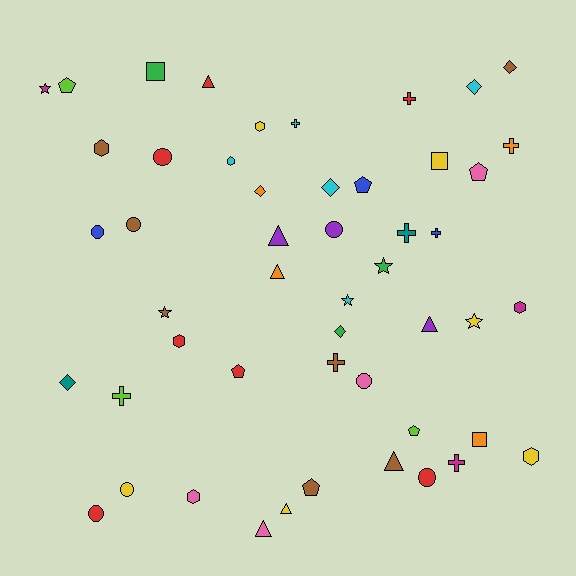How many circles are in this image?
There are 8 circles.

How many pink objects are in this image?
There are 4 pink objects.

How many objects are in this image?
There are 50 objects.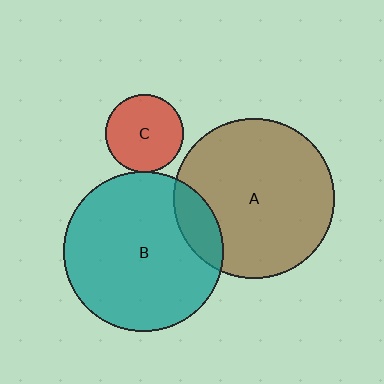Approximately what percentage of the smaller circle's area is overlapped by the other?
Approximately 15%.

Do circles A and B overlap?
Yes.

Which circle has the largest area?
Circle A (brown).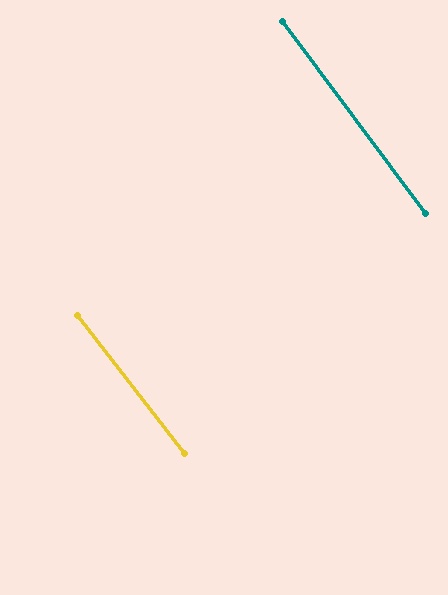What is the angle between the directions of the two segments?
Approximately 1 degree.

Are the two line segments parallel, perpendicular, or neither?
Parallel — their directions differ by only 1.1°.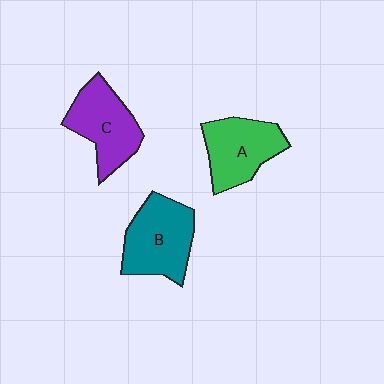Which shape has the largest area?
Shape B (teal).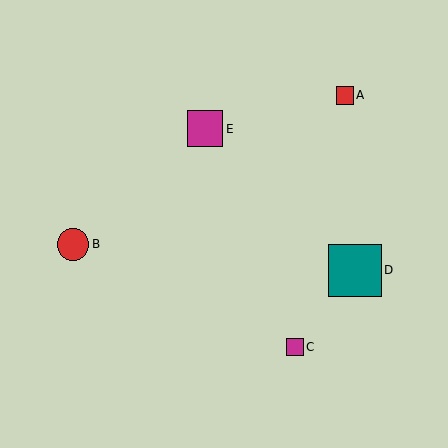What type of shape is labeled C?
Shape C is a magenta square.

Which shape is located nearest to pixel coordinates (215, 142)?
The magenta square (labeled E) at (205, 129) is nearest to that location.